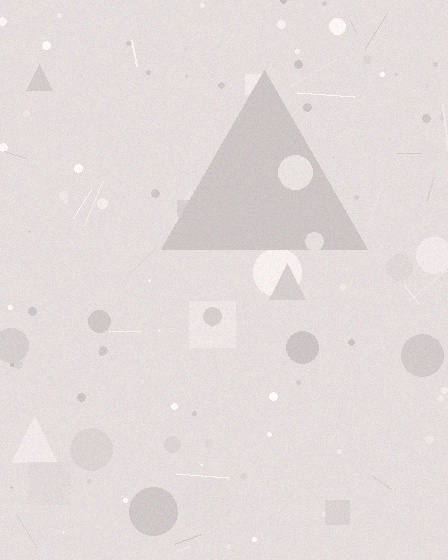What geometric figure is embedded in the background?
A triangle is embedded in the background.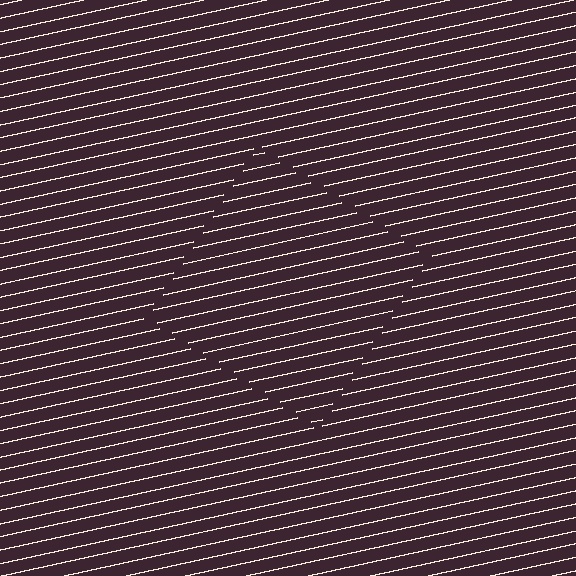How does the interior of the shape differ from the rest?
The interior of the shape contains the same grating, shifted by half a period — the contour is defined by the phase discontinuity where line-ends from the inner and outer gratings abut.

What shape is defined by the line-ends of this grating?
An illusory square. The interior of the shape contains the same grating, shifted by half a period — the contour is defined by the phase discontinuity where line-ends from the inner and outer gratings abut.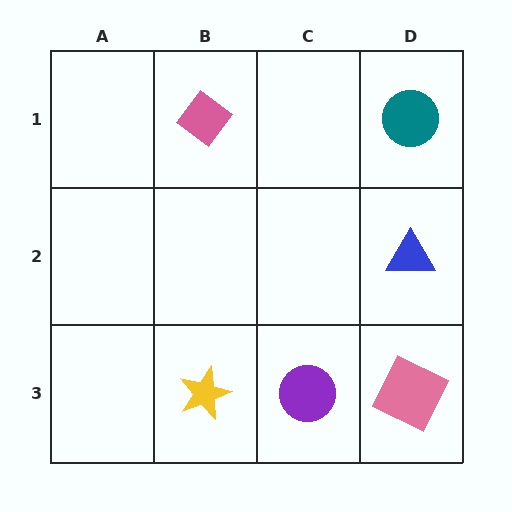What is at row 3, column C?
A purple circle.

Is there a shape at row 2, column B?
No, that cell is empty.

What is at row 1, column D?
A teal circle.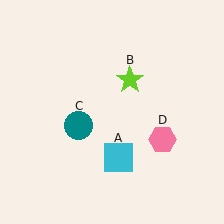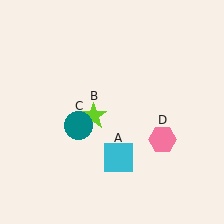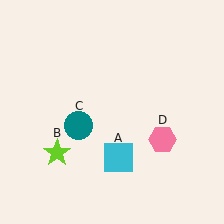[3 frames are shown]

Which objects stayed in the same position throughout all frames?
Cyan square (object A) and teal circle (object C) and pink hexagon (object D) remained stationary.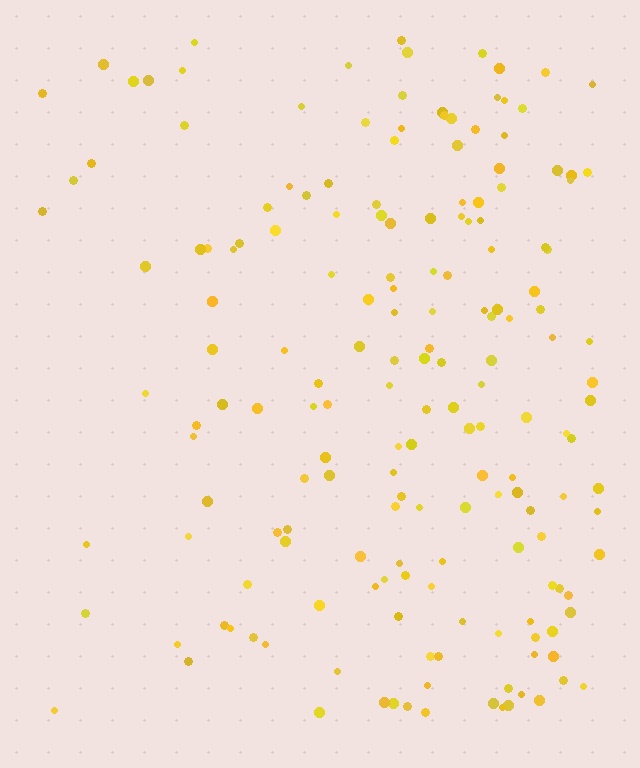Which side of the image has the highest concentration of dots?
The right.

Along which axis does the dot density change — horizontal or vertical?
Horizontal.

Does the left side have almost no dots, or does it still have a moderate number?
Still a moderate number, just noticeably fewer than the right.